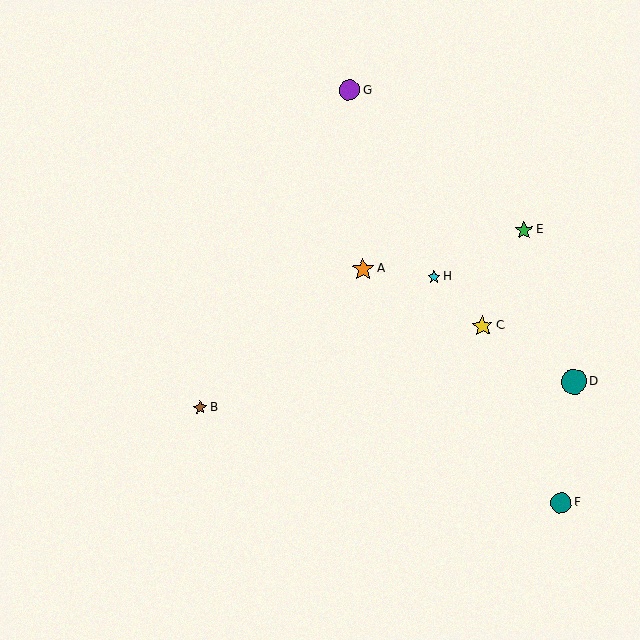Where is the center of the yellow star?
The center of the yellow star is at (483, 326).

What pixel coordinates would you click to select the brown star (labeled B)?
Click at (200, 408) to select the brown star B.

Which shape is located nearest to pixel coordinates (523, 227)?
The green star (labeled E) at (524, 230) is nearest to that location.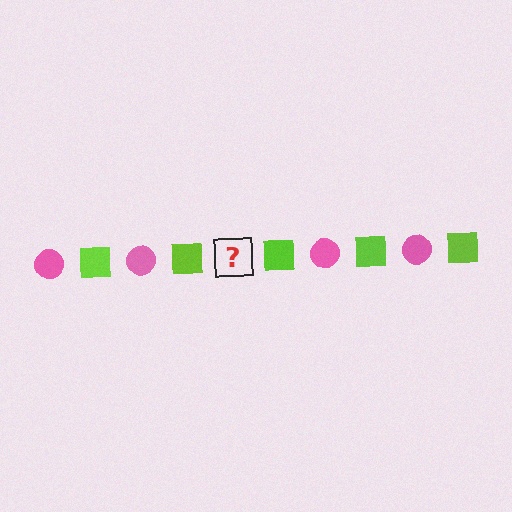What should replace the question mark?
The question mark should be replaced with a pink circle.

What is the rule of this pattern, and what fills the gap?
The rule is that the pattern alternates between pink circle and lime square. The gap should be filled with a pink circle.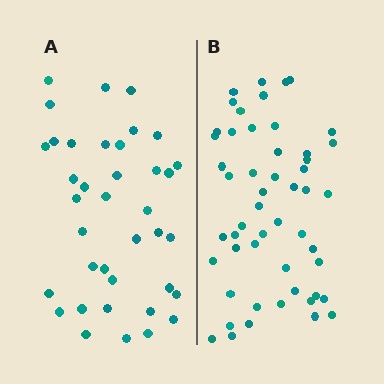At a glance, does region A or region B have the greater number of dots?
Region B (the right region) has more dots.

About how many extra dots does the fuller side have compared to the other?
Region B has approximately 15 more dots than region A.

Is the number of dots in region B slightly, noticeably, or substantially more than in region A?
Region B has noticeably more, but not dramatically so. The ratio is roughly 1.4 to 1.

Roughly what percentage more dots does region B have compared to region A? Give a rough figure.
About 35% more.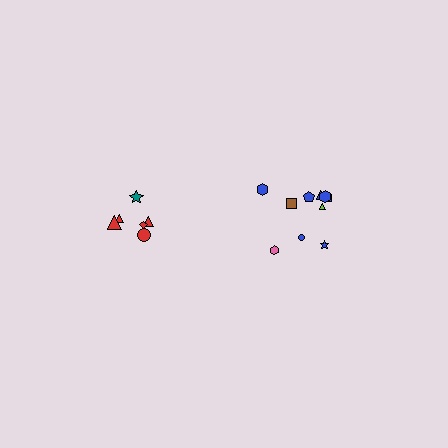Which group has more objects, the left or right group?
The right group.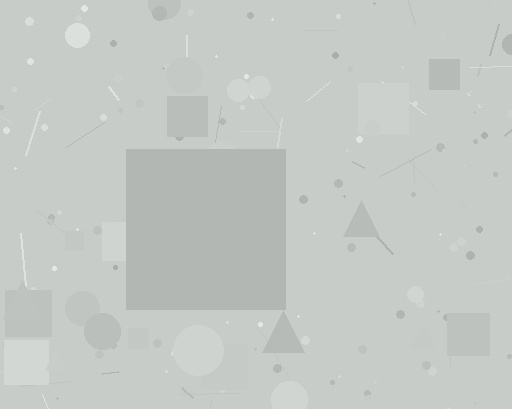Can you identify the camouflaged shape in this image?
The camouflaged shape is a square.